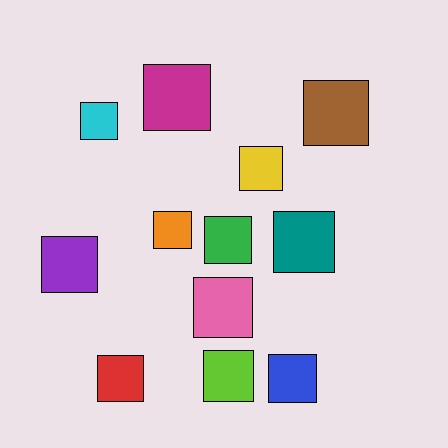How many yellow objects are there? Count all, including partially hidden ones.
There is 1 yellow object.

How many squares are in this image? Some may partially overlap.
There are 12 squares.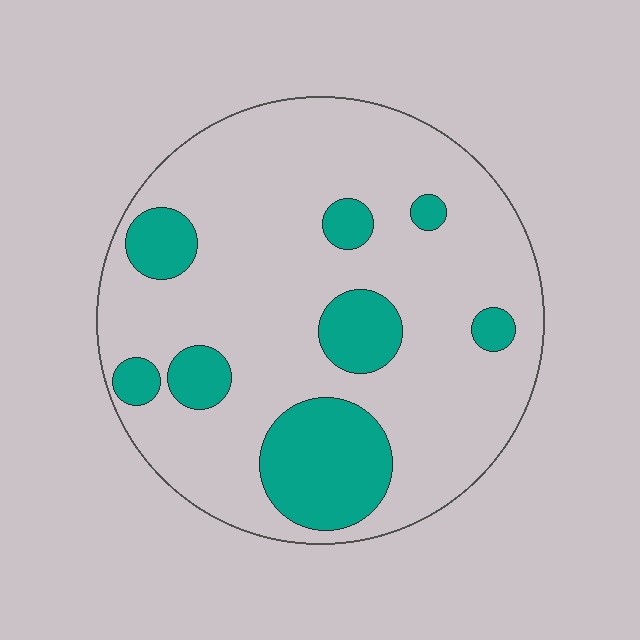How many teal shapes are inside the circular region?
8.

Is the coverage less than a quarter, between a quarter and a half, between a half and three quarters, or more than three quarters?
Less than a quarter.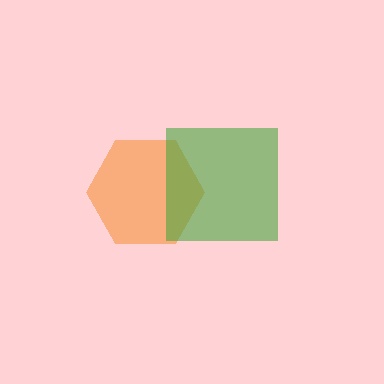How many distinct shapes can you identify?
There are 2 distinct shapes: an orange hexagon, a green square.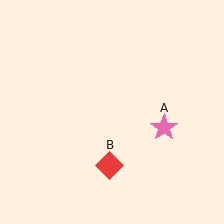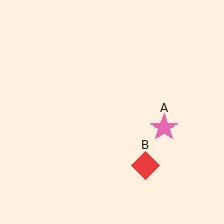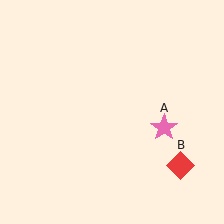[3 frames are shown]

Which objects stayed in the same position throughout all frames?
Pink star (object A) remained stationary.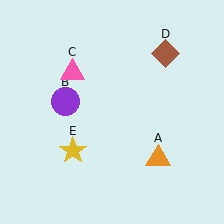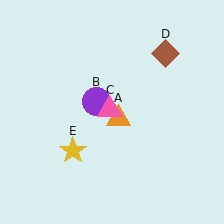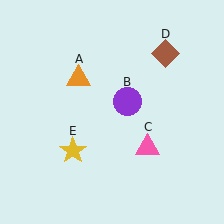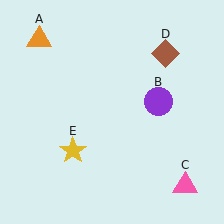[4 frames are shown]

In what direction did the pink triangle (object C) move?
The pink triangle (object C) moved down and to the right.